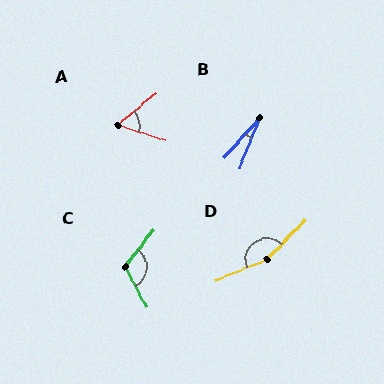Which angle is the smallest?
B, at approximately 20 degrees.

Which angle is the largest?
D, at approximately 157 degrees.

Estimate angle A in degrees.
Approximately 57 degrees.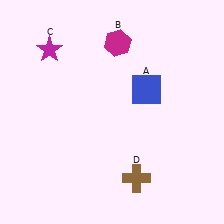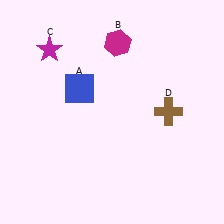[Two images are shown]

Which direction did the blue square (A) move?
The blue square (A) moved left.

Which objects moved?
The objects that moved are: the blue square (A), the brown cross (D).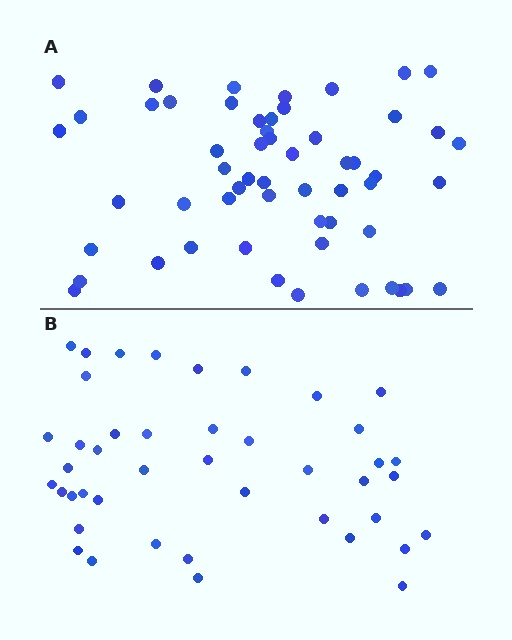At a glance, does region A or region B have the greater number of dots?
Region A (the top region) has more dots.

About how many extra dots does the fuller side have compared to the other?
Region A has approximately 15 more dots than region B.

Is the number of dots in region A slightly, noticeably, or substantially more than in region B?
Region A has noticeably more, but not dramatically so. The ratio is roughly 1.3 to 1.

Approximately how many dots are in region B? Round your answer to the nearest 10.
About 40 dots. (The exact count is 43, which rounds to 40.)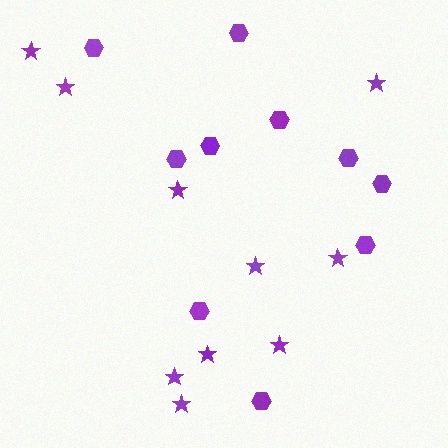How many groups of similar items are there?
There are 2 groups: one group of hexagons (10) and one group of stars (10).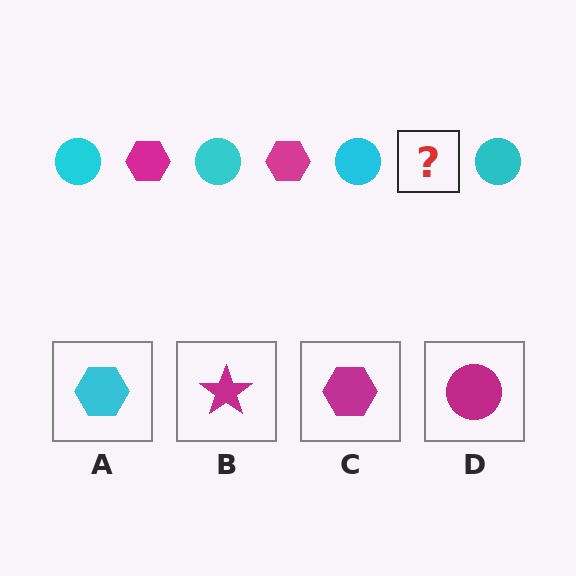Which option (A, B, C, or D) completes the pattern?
C.